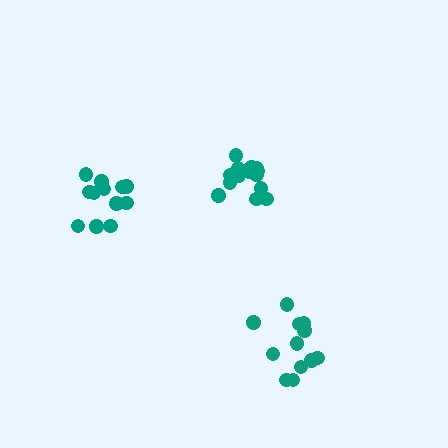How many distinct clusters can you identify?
There are 3 distinct clusters.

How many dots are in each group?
Group 1: 15 dots, Group 2: 12 dots, Group 3: 12 dots (39 total).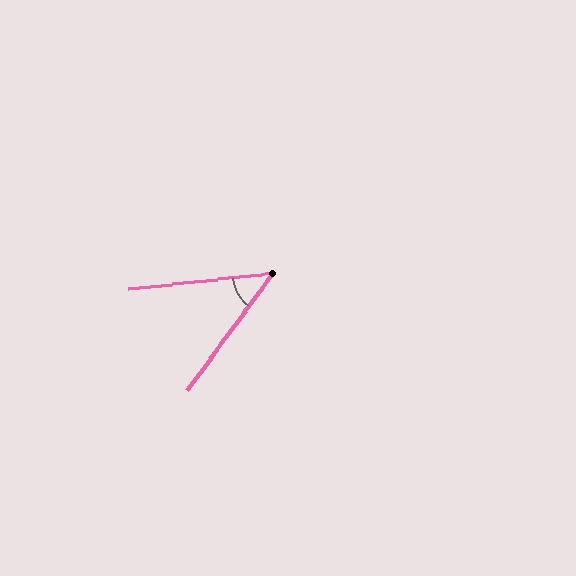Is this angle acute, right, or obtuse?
It is acute.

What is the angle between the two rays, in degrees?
Approximately 47 degrees.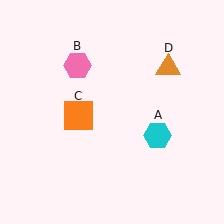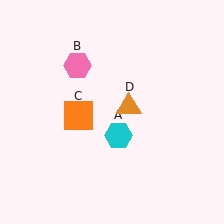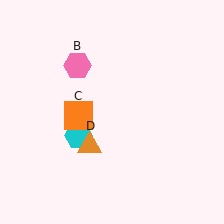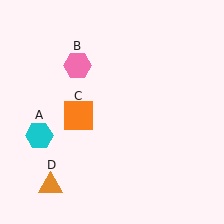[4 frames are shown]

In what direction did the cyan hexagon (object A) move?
The cyan hexagon (object A) moved left.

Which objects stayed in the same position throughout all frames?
Pink hexagon (object B) and orange square (object C) remained stationary.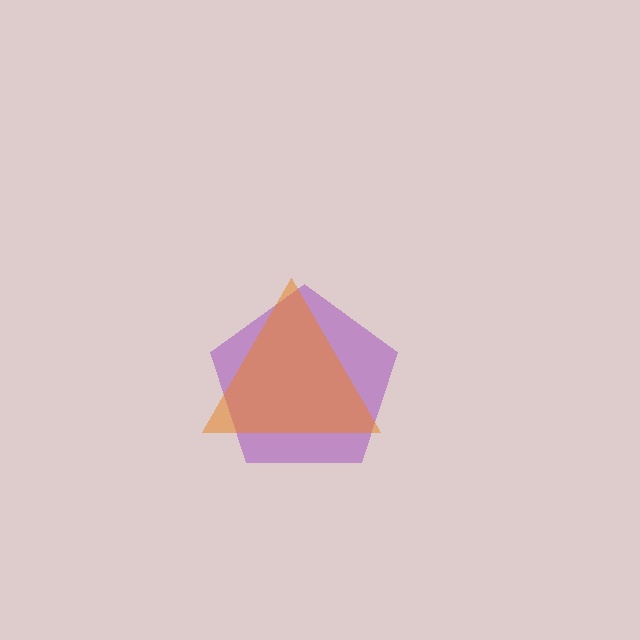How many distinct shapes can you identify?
There are 2 distinct shapes: a purple pentagon, an orange triangle.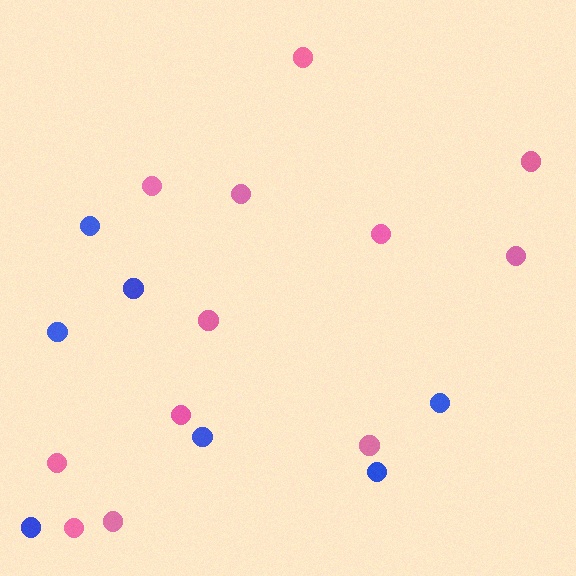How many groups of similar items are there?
There are 2 groups: one group of blue circles (7) and one group of pink circles (12).